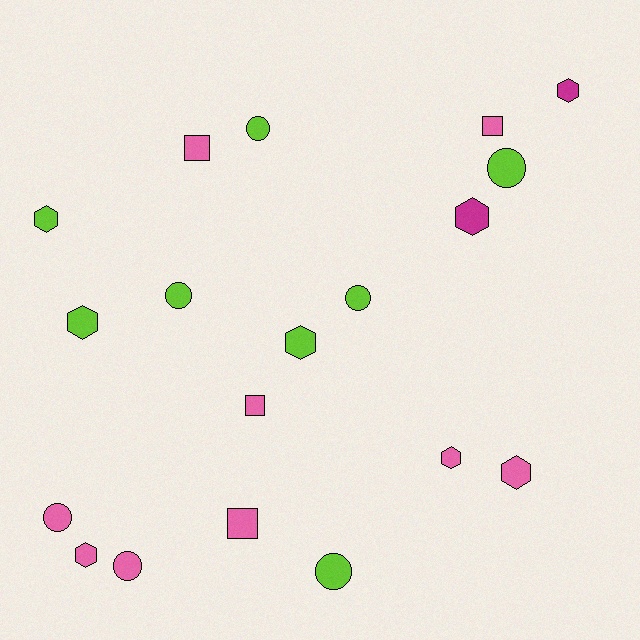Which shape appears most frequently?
Hexagon, with 8 objects.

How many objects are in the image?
There are 19 objects.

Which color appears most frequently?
Pink, with 9 objects.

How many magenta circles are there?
There are no magenta circles.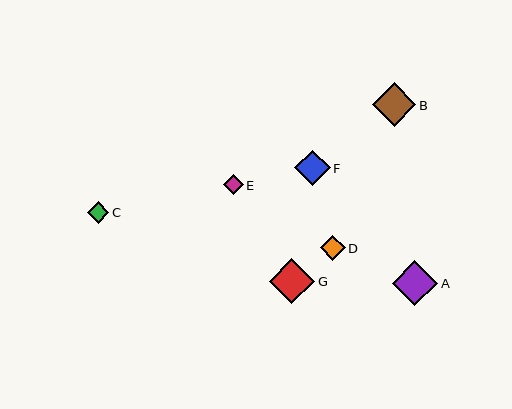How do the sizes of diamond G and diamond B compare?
Diamond G and diamond B are approximately the same size.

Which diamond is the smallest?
Diamond E is the smallest with a size of approximately 20 pixels.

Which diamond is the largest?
Diamond G is the largest with a size of approximately 46 pixels.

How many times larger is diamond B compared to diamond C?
Diamond B is approximately 2.0 times the size of diamond C.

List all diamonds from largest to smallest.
From largest to smallest: G, A, B, F, D, C, E.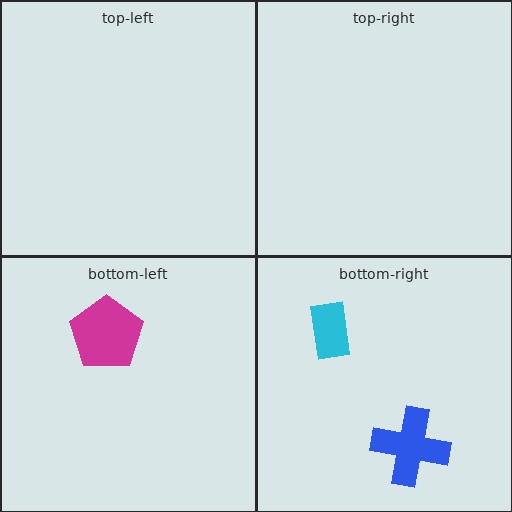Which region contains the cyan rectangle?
The bottom-right region.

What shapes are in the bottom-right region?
The cyan rectangle, the blue cross.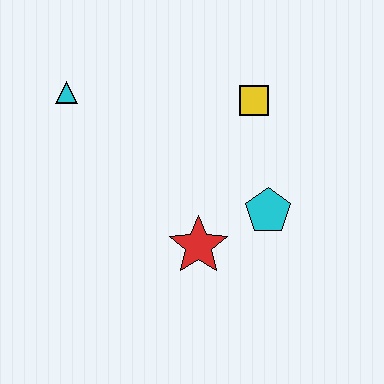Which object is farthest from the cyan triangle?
The cyan pentagon is farthest from the cyan triangle.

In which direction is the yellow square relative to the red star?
The yellow square is above the red star.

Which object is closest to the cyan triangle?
The yellow square is closest to the cyan triangle.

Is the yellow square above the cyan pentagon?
Yes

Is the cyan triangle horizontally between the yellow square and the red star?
No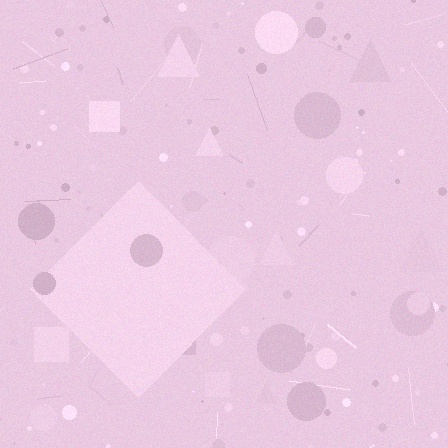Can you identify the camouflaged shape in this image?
The camouflaged shape is a diamond.